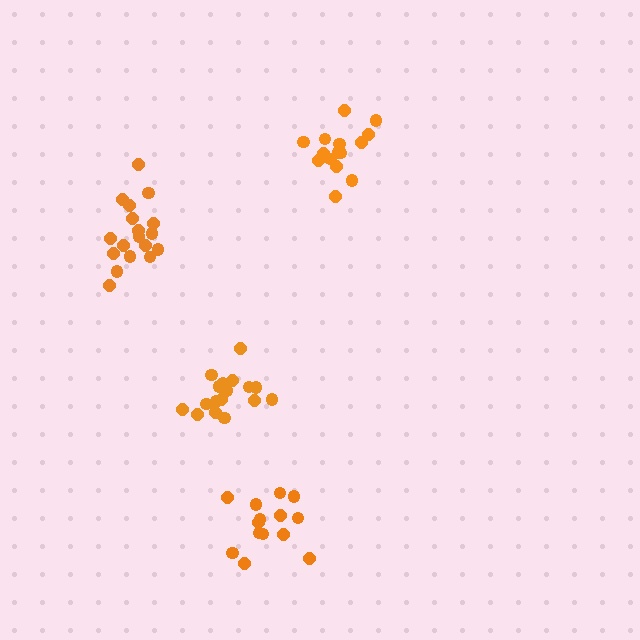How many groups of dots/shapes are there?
There are 4 groups.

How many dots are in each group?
Group 1: 18 dots, Group 2: 17 dots, Group 3: 14 dots, Group 4: 15 dots (64 total).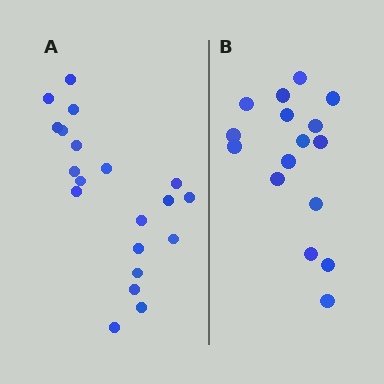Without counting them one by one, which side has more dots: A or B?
Region A (the left region) has more dots.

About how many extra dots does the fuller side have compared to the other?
Region A has about 4 more dots than region B.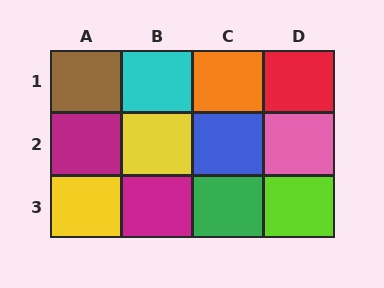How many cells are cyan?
1 cell is cyan.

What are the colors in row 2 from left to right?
Magenta, yellow, blue, pink.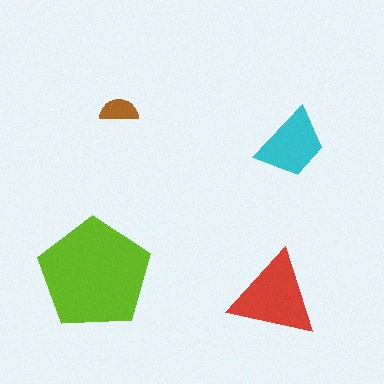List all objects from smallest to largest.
The brown semicircle, the cyan trapezoid, the red triangle, the lime pentagon.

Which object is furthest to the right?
The cyan trapezoid is rightmost.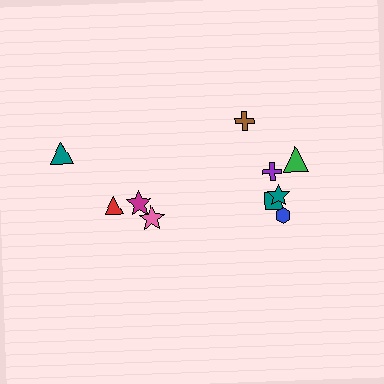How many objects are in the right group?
There are 6 objects.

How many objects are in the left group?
There are 4 objects.